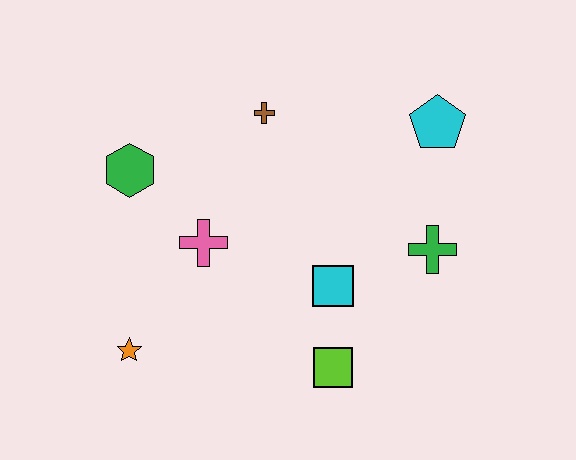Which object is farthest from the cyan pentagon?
The orange star is farthest from the cyan pentagon.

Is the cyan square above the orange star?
Yes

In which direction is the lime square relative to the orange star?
The lime square is to the right of the orange star.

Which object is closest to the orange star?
The pink cross is closest to the orange star.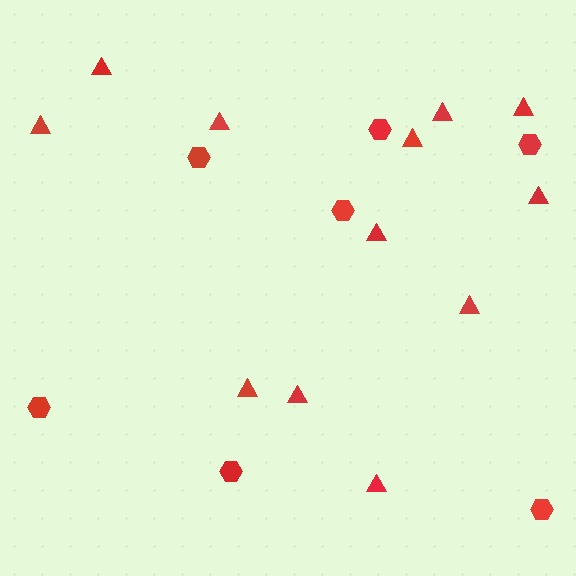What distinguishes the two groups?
There are 2 groups: one group of triangles (12) and one group of hexagons (7).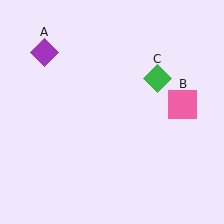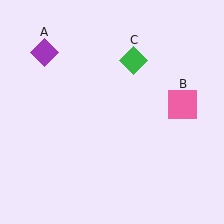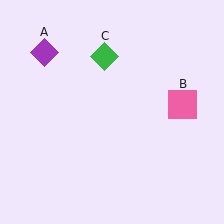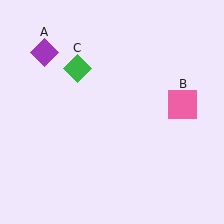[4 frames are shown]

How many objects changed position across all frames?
1 object changed position: green diamond (object C).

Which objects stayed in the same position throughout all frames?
Purple diamond (object A) and pink square (object B) remained stationary.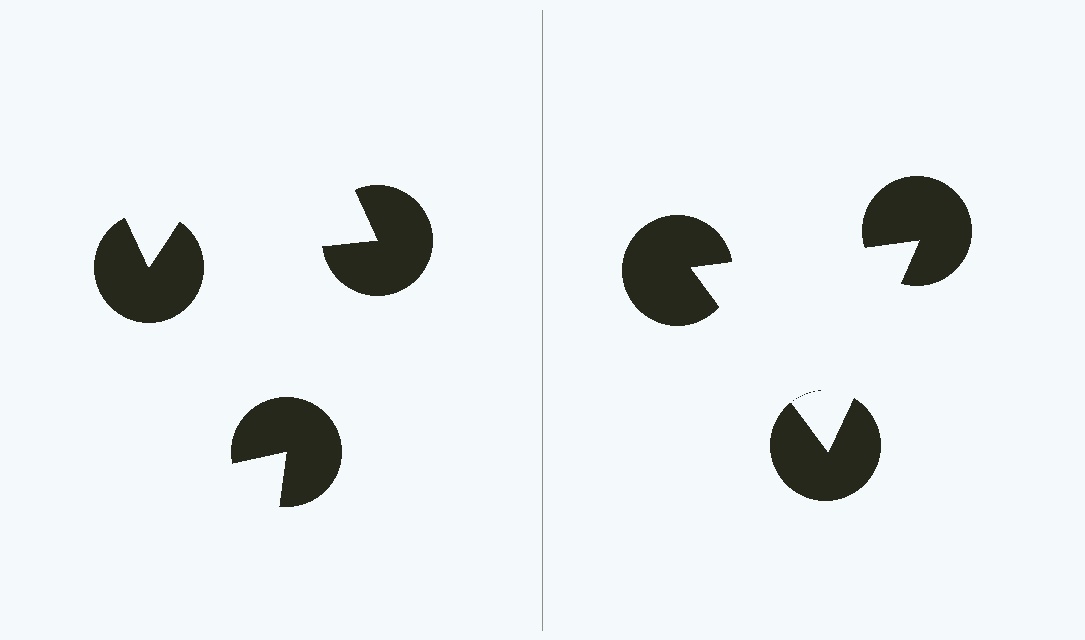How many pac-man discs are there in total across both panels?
6 — 3 on each side.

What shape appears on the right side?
An illusory triangle.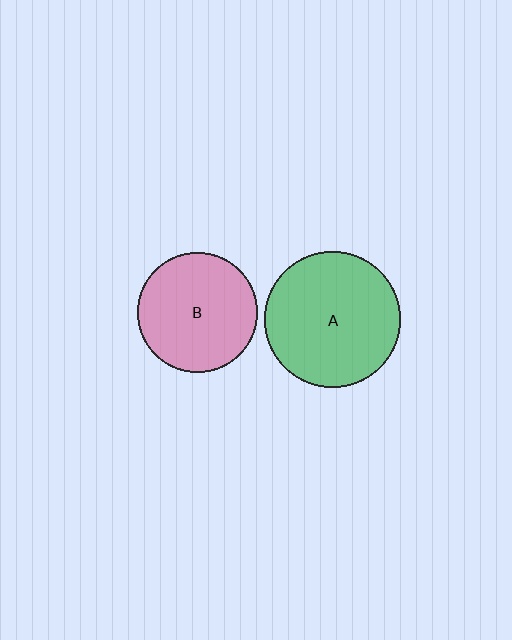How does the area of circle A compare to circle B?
Approximately 1.3 times.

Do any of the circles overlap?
No, none of the circles overlap.